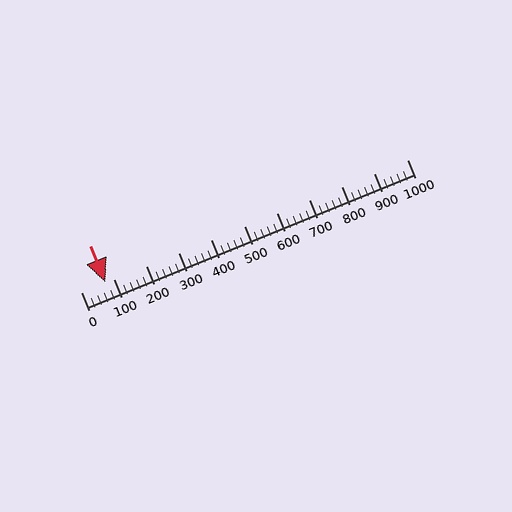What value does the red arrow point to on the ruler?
The red arrow points to approximately 76.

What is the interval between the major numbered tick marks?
The major tick marks are spaced 100 units apart.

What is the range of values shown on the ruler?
The ruler shows values from 0 to 1000.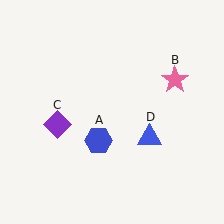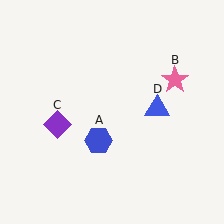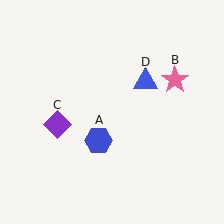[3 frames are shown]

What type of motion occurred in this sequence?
The blue triangle (object D) rotated counterclockwise around the center of the scene.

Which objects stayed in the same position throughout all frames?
Blue hexagon (object A) and pink star (object B) and purple diamond (object C) remained stationary.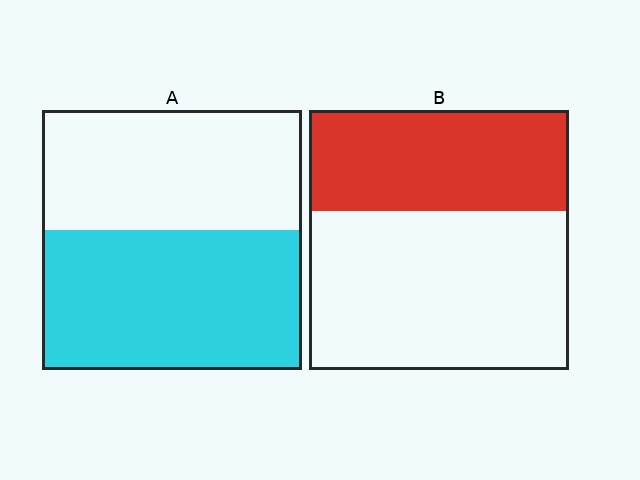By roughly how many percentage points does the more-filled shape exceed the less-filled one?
By roughly 15 percentage points (A over B).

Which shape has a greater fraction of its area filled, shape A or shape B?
Shape A.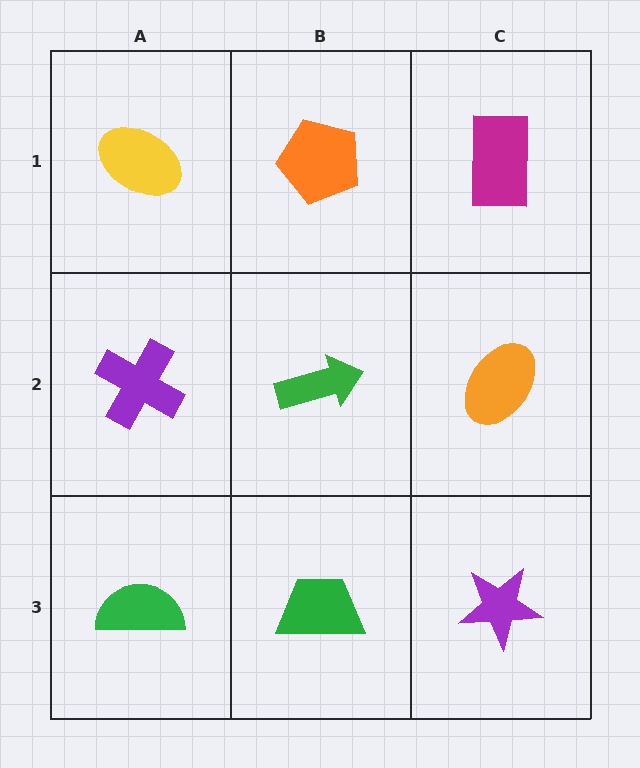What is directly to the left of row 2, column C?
A green arrow.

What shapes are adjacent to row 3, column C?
An orange ellipse (row 2, column C), a green trapezoid (row 3, column B).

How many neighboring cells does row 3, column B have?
3.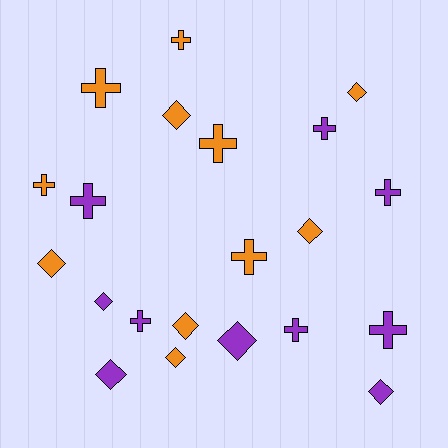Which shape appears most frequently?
Cross, with 11 objects.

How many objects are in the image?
There are 21 objects.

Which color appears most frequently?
Orange, with 11 objects.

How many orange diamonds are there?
There are 6 orange diamonds.